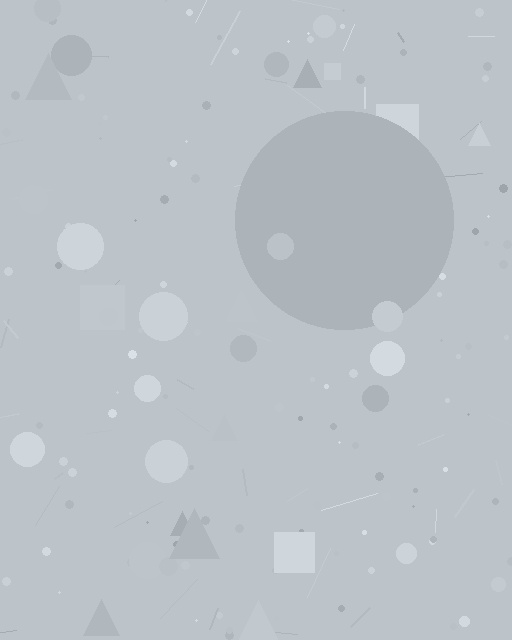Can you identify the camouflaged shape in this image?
The camouflaged shape is a circle.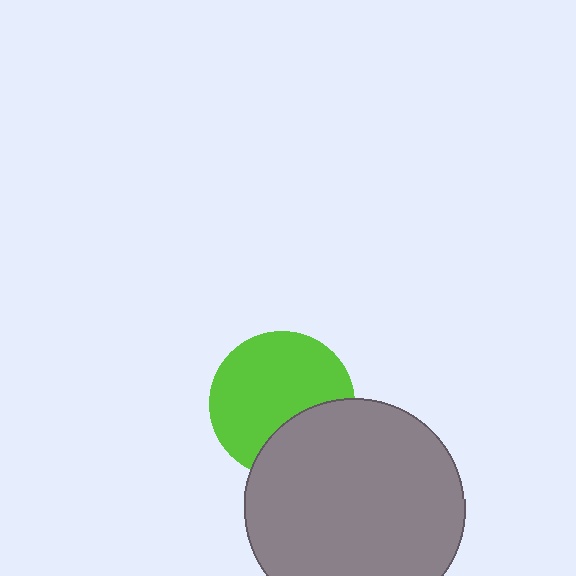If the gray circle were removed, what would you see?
You would see the complete lime circle.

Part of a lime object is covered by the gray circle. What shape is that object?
It is a circle.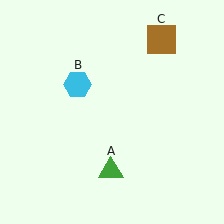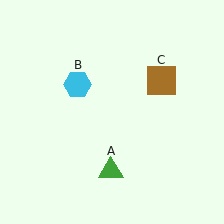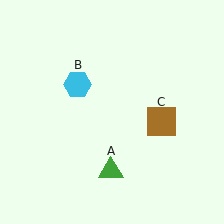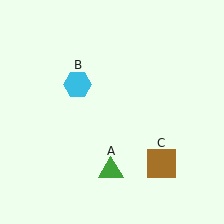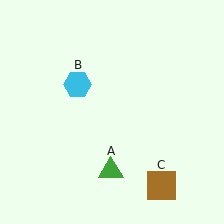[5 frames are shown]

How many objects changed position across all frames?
1 object changed position: brown square (object C).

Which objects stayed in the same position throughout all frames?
Green triangle (object A) and cyan hexagon (object B) remained stationary.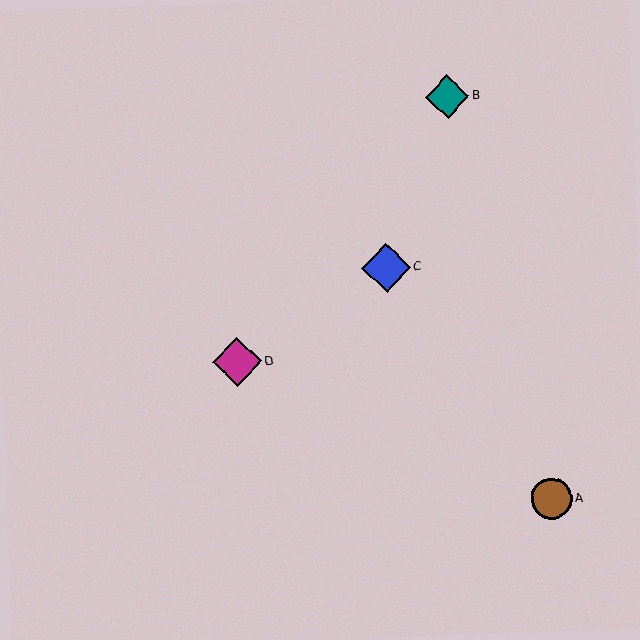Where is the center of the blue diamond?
The center of the blue diamond is at (386, 268).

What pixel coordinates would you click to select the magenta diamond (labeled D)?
Click at (237, 362) to select the magenta diamond D.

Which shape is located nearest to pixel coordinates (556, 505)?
The brown circle (labeled A) at (552, 499) is nearest to that location.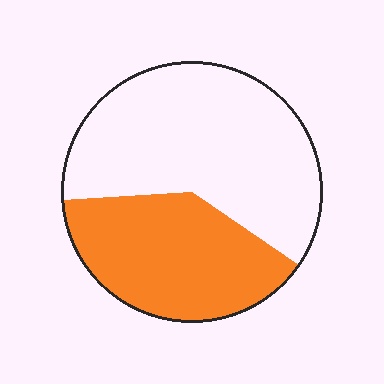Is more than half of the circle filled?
No.